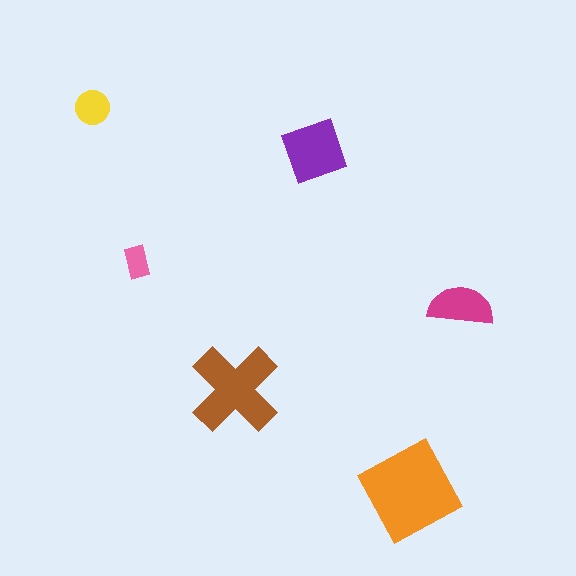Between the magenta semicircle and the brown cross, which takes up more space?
The brown cross.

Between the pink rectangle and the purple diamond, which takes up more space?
The purple diamond.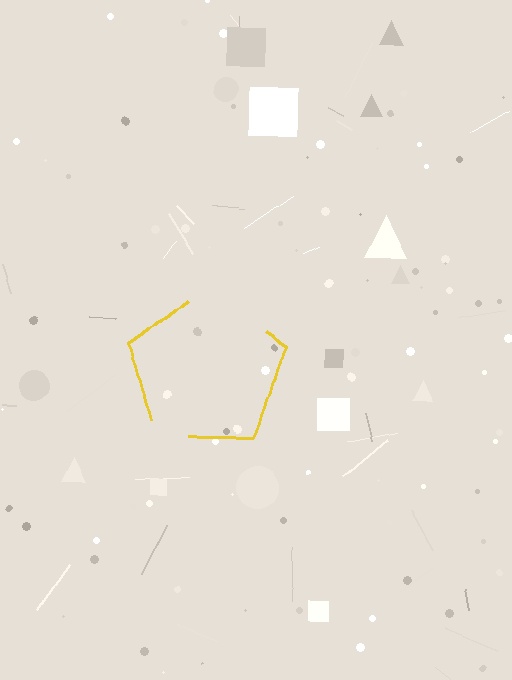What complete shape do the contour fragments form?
The contour fragments form a pentagon.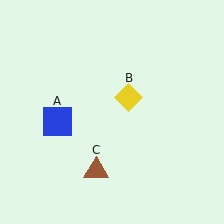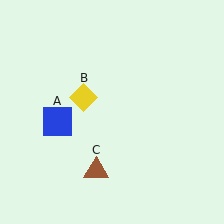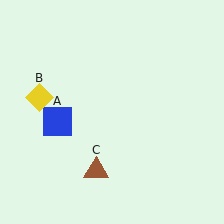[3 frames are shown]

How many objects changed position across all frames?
1 object changed position: yellow diamond (object B).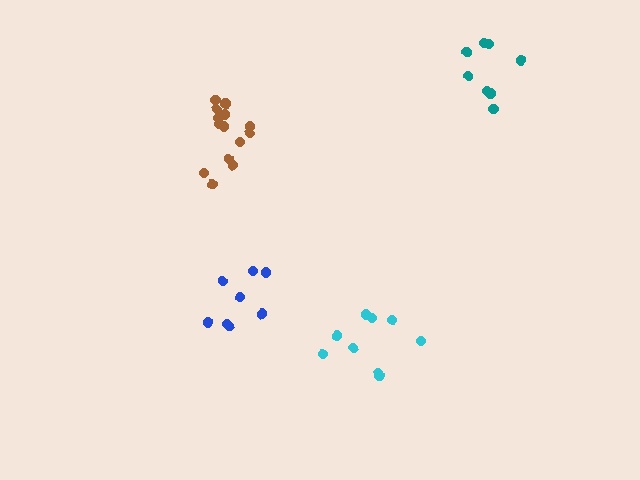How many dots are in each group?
Group 1: 8 dots, Group 2: 14 dots, Group 3: 8 dots, Group 4: 9 dots (39 total).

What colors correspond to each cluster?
The clusters are colored: teal, brown, blue, cyan.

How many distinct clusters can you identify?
There are 4 distinct clusters.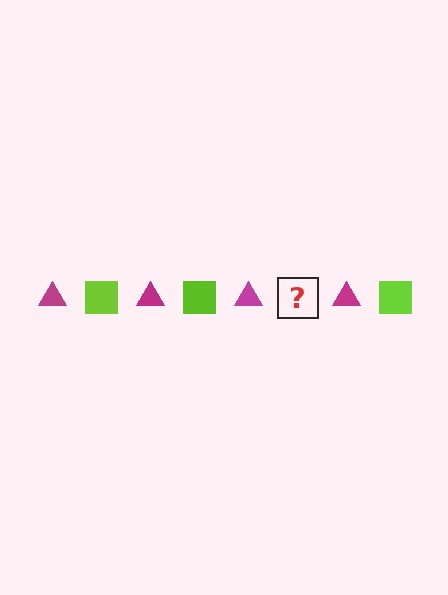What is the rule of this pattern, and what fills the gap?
The rule is that the pattern alternates between magenta triangle and lime square. The gap should be filled with a lime square.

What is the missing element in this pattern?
The missing element is a lime square.